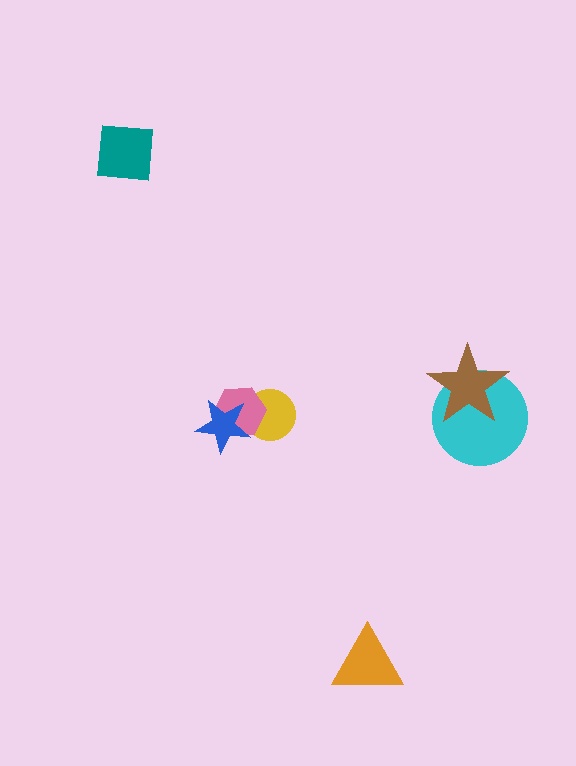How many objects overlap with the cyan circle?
1 object overlaps with the cyan circle.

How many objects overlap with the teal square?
0 objects overlap with the teal square.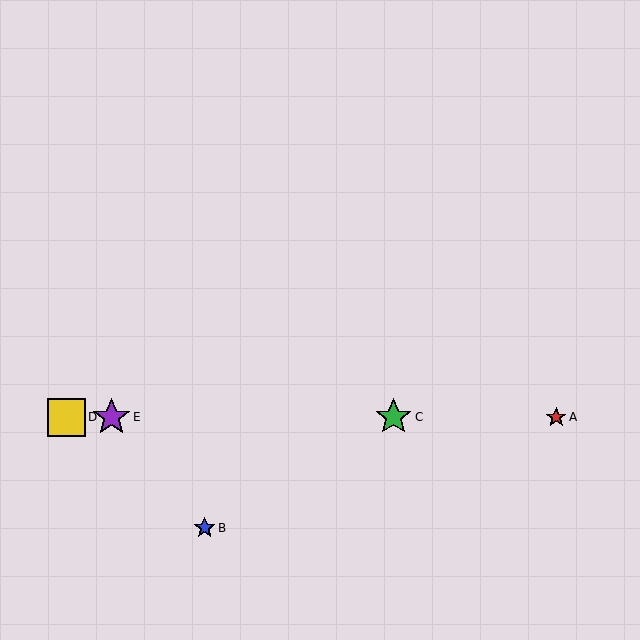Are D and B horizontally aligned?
No, D is at y≈417 and B is at y≈528.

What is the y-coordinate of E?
Object E is at y≈417.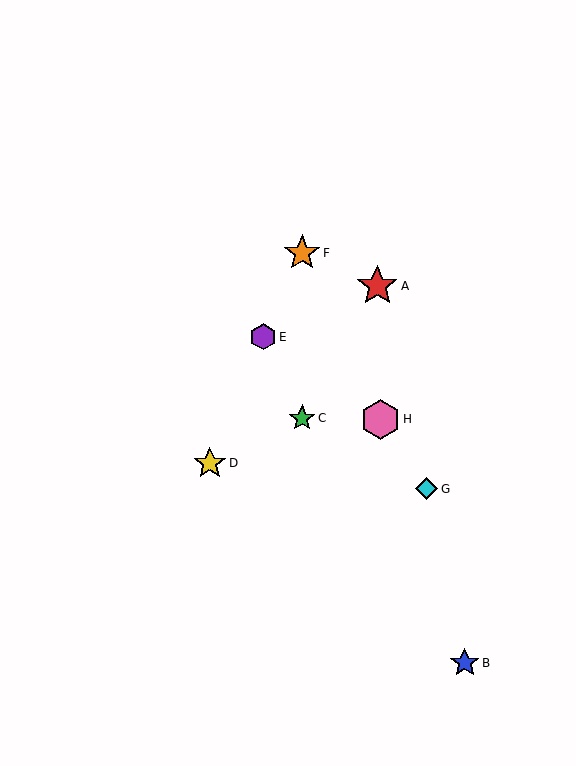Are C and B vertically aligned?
No, C is at x≈302 and B is at x≈465.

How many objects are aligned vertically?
2 objects (C, F) are aligned vertically.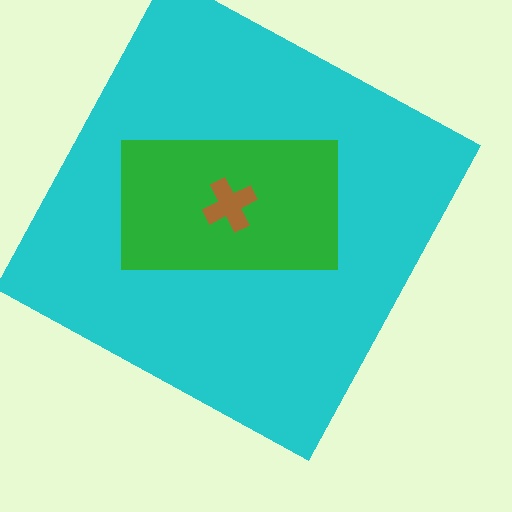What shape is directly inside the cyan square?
The green rectangle.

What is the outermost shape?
The cyan square.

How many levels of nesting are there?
3.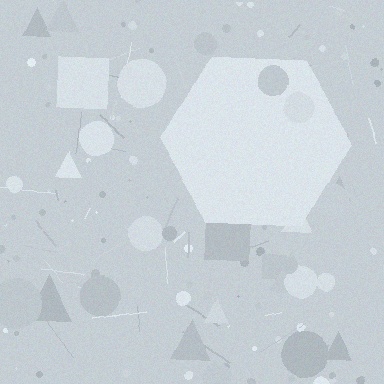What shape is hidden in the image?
A hexagon is hidden in the image.